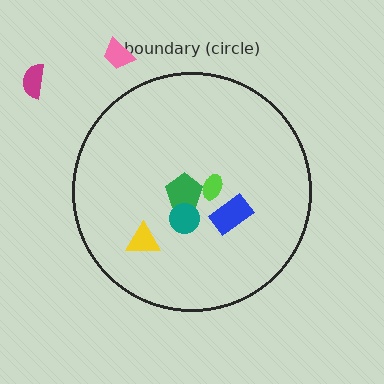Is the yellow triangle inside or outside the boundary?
Inside.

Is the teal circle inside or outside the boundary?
Inside.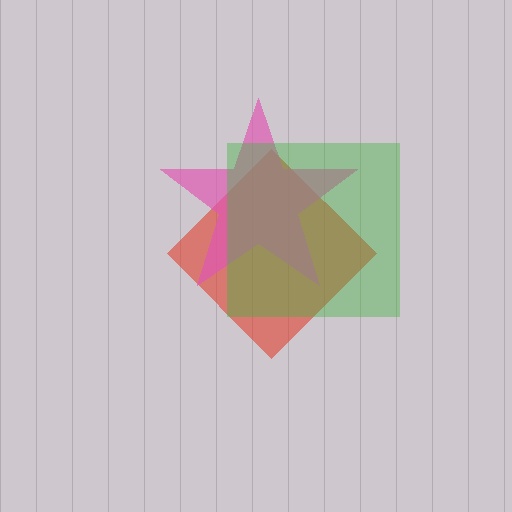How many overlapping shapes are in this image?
There are 3 overlapping shapes in the image.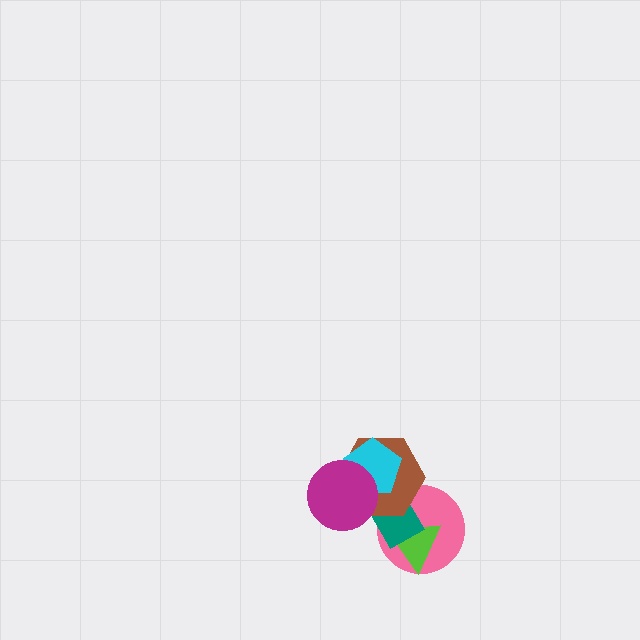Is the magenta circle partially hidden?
No, no other shape covers it.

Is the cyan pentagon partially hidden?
Yes, it is partially covered by another shape.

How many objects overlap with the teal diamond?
3 objects overlap with the teal diamond.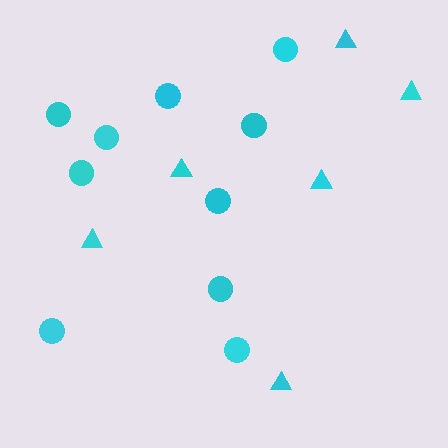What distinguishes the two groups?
There are 2 groups: one group of circles (10) and one group of triangles (6).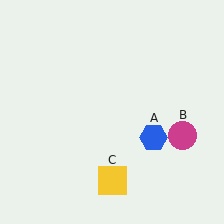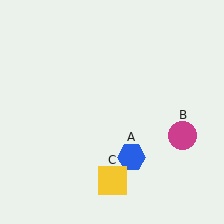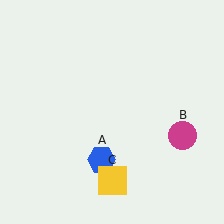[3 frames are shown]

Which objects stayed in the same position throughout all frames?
Magenta circle (object B) and yellow square (object C) remained stationary.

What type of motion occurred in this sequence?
The blue hexagon (object A) rotated clockwise around the center of the scene.